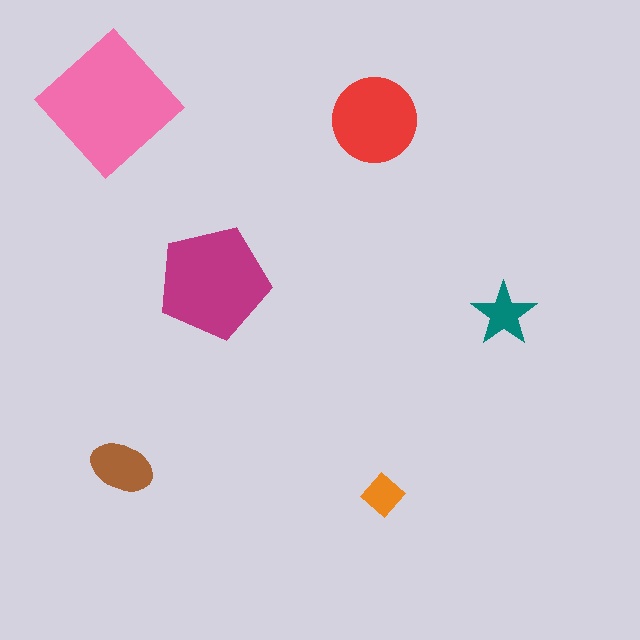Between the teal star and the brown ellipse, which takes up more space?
The brown ellipse.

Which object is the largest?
The pink diamond.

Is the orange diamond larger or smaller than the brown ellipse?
Smaller.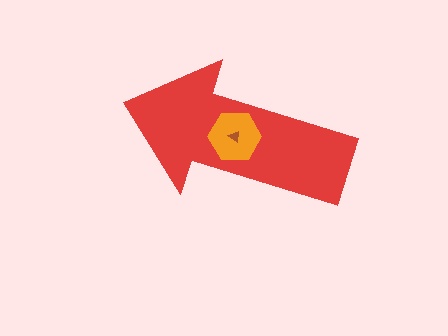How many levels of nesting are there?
3.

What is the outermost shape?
The red arrow.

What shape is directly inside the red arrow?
The orange hexagon.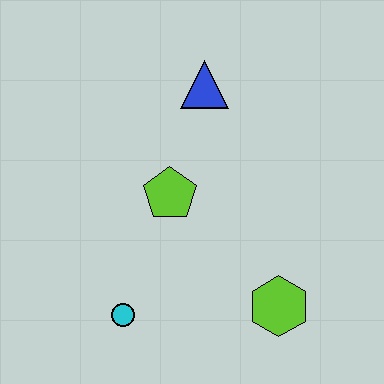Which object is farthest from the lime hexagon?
The blue triangle is farthest from the lime hexagon.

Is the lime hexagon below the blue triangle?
Yes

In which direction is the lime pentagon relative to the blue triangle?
The lime pentagon is below the blue triangle.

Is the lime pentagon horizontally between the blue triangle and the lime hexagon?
No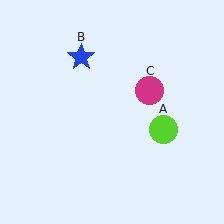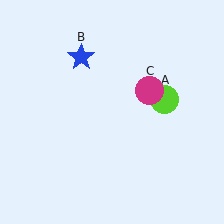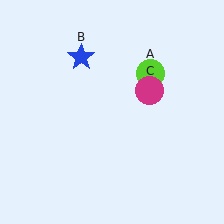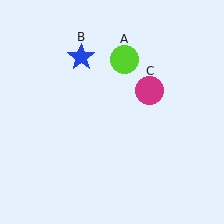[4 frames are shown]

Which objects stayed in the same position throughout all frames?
Blue star (object B) and magenta circle (object C) remained stationary.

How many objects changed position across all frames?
1 object changed position: lime circle (object A).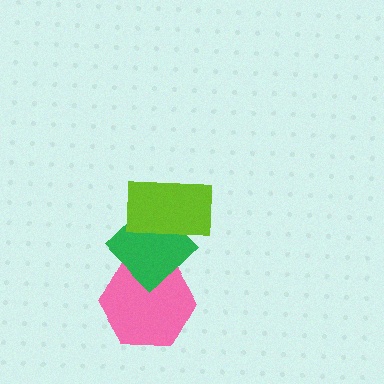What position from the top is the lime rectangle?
The lime rectangle is 1st from the top.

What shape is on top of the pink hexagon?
The green diamond is on top of the pink hexagon.